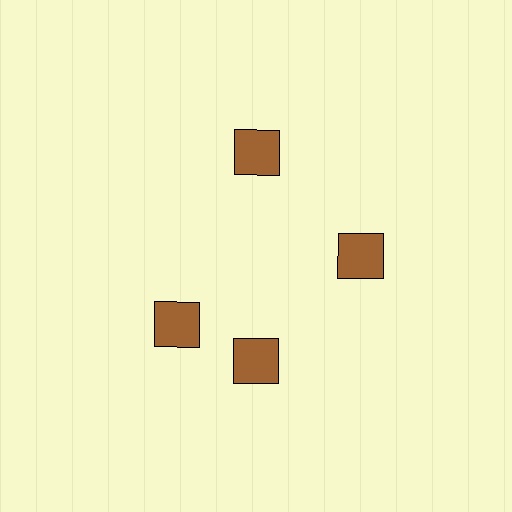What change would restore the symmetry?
The symmetry would be restored by rotating it back into even spacing with its neighbors so that all 4 squares sit at equal angles and equal distance from the center.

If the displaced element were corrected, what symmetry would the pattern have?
It would have 4-fold rotational symmetry — the pattern would map onto itself every 90 degrees.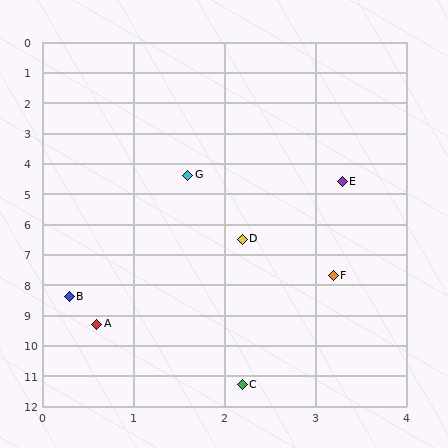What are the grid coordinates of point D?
Point D is at approximately (2.2, 6.5).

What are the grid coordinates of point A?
Point A is at approximately (0.6, 9.3).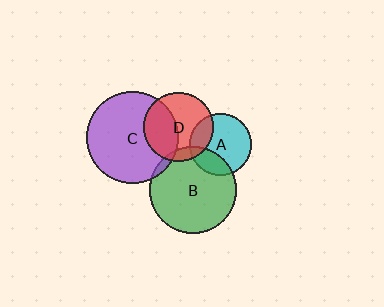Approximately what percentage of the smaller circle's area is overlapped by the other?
Approximately 40%.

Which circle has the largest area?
Circle C (purple).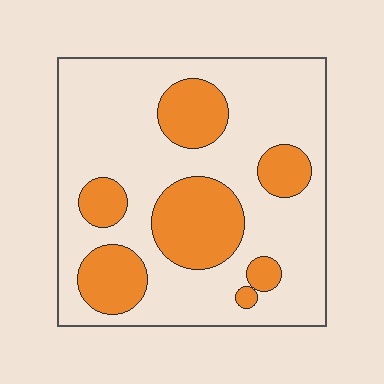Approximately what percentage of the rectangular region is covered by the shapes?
Approximately 30%.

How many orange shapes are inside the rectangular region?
7.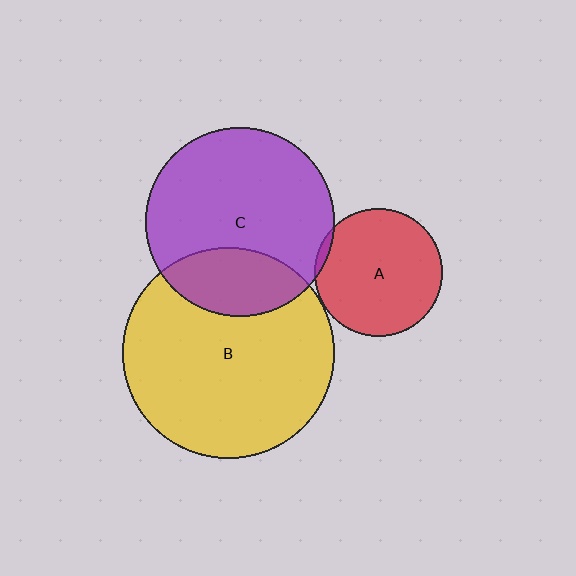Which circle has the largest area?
Circle B (yellow).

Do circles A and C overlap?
Yes.